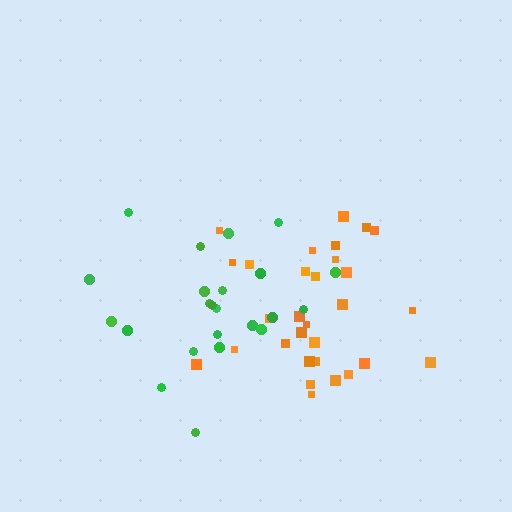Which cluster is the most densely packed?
Orange.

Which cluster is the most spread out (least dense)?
Green.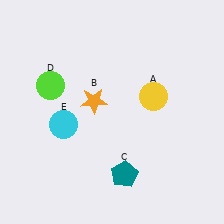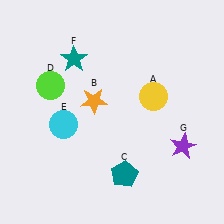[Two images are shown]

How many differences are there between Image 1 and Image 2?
There are 2 differences between the two images.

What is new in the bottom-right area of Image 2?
A purple star (G) was added in the bottom-right area of Image 2.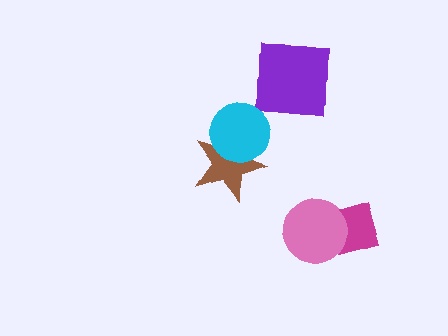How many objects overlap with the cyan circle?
1 object overlaps with the cyan circle.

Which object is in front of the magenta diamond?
The pink circle is in front of the magenta diamond.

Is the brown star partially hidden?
Yes, it is partially covered by another shape.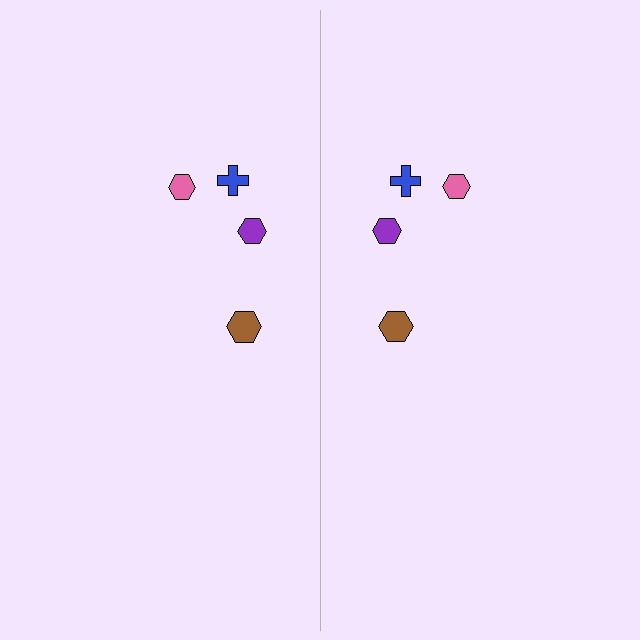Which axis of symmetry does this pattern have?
The pattern has a vertical axis of symmetry running through the center of the image.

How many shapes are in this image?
There are 8 shapes in this image.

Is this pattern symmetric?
Yes, this pattern has bilateral (reflection) symmetry.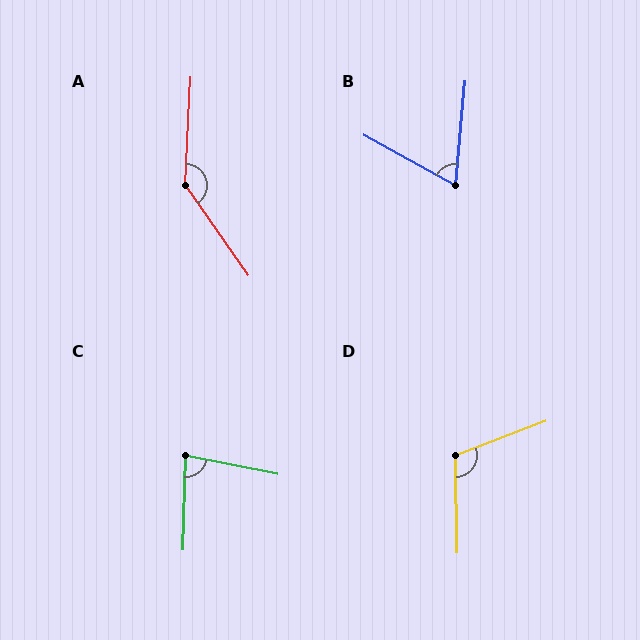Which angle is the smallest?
B, at approximately 67 degrees.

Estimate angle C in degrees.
Approximately 80 degrees.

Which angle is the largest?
A, at approximately 142 degrees.